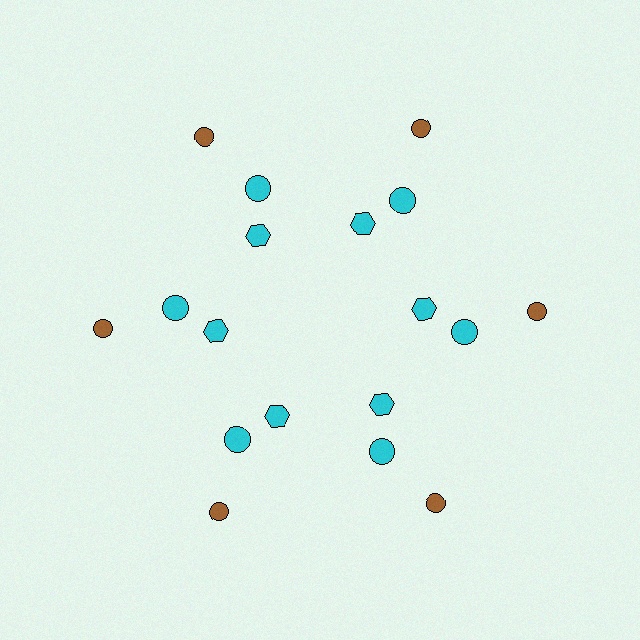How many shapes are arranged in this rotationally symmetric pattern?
There are 18 shapes, arranged in 6 groups of 3.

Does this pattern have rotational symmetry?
Yes, this pattern has 6-fold rotational symmetry. It looks the same after rotating 60 degrees around the center.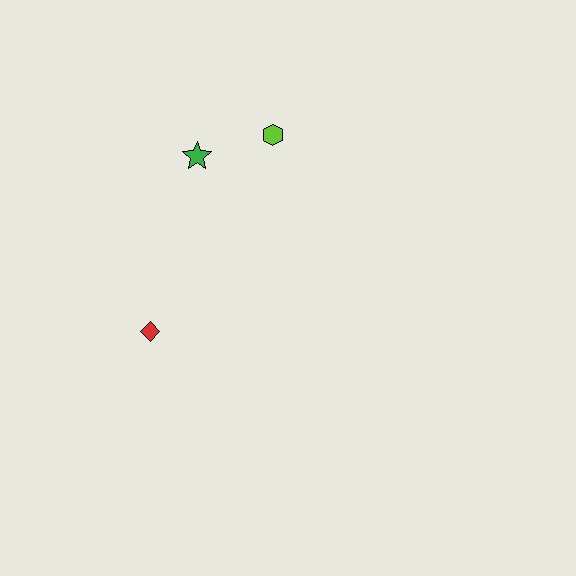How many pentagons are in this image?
There are no pentagons.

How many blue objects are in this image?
There are no blue objects.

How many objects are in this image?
There are 3 objects.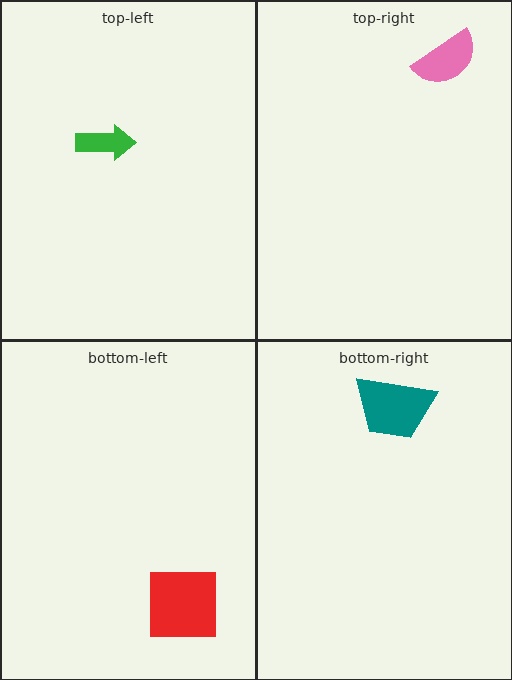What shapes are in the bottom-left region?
The red square.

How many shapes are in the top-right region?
1.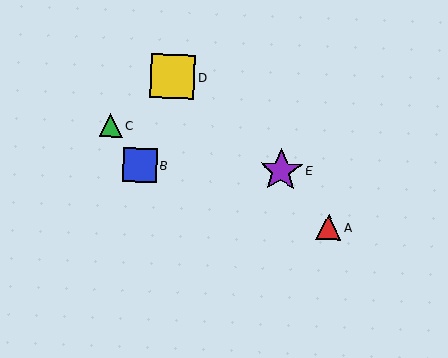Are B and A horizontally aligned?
No, B is at y≈165 and A is at y≈227.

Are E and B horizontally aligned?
Yes, both are at y≈171.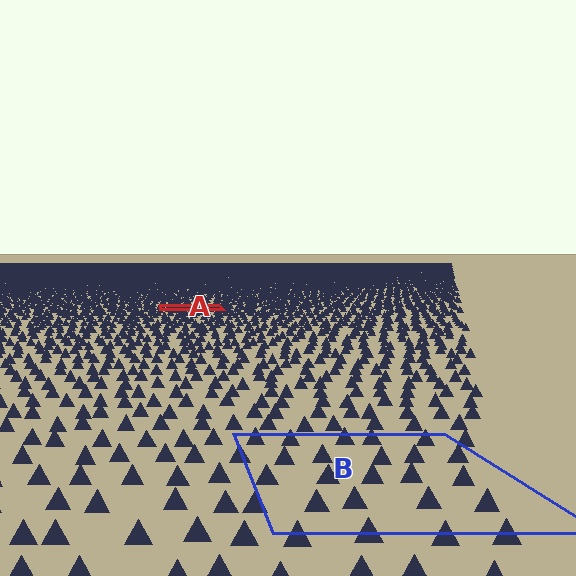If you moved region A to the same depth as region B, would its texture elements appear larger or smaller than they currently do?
They would appear larger. At a closer depth, the same texture elements are projected at a bigger on-screen size.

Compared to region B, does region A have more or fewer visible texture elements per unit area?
Region A has more texture elements per unit area — they are packed more densely because it is farther away.